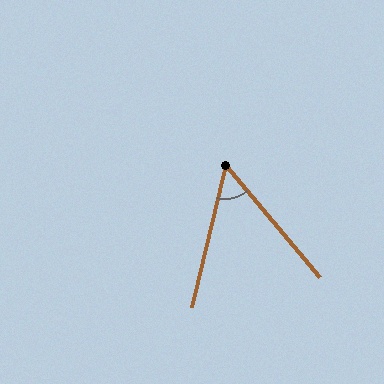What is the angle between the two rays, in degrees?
Approximately 53 degrees.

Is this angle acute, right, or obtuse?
It is acute.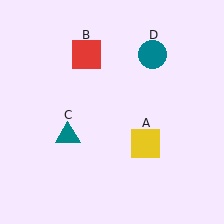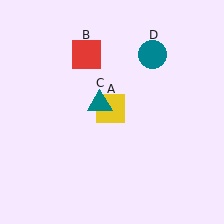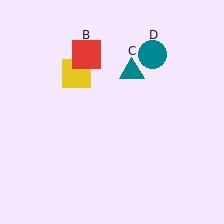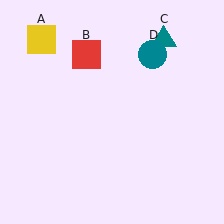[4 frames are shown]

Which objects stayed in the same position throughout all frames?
Red square (object B) and teal circle (object D) remained stationary.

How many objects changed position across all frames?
2 objects changed position: yellow square (object A), teal triangle (object C).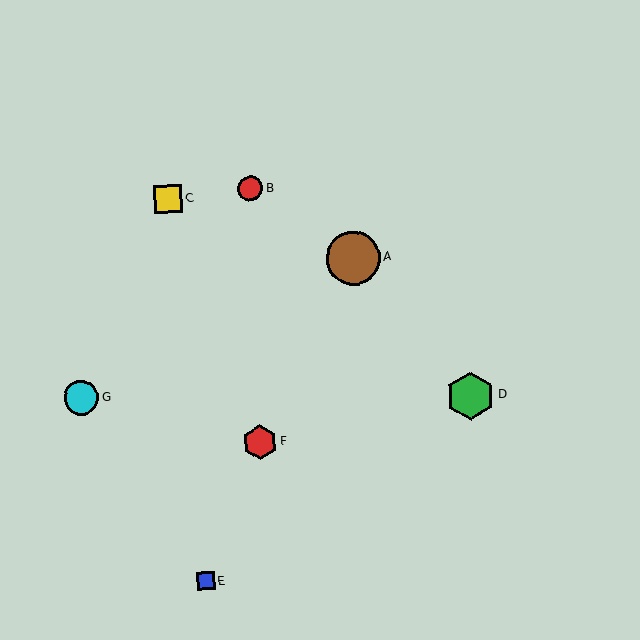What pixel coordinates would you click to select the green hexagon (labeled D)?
Click at (470, 396) to select the green hexagon D.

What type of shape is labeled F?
Shape F is a red hexagon.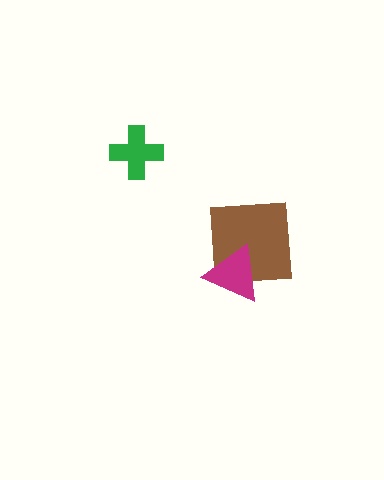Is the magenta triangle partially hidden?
No, no other shape covers it.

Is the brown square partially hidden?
Yes, it is partially covered by another shape.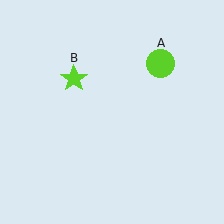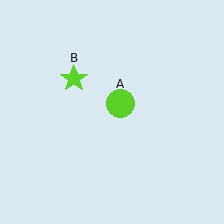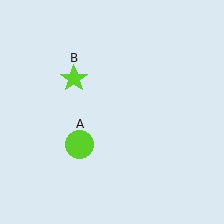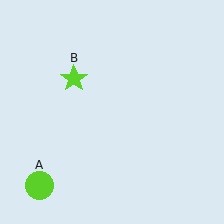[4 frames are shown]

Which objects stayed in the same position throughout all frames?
Lime star (object B) remained stationary.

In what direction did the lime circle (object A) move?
The lime circle (object A) moved down and to the left.